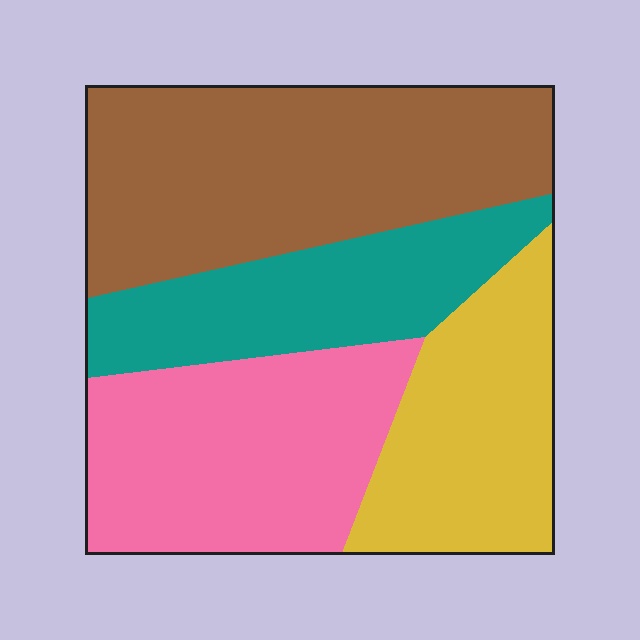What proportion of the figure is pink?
Pink takes up about one quarter (1/4) of the figure.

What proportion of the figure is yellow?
Yellow takes up between a sixth and a third of the figure.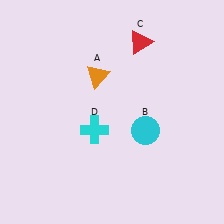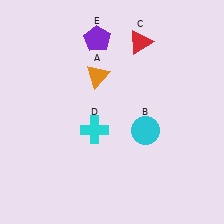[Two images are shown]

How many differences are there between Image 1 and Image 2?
There is 1 difference between the two images.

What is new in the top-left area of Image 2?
A purple pentagon (E) was added in the top-left area of Image 2.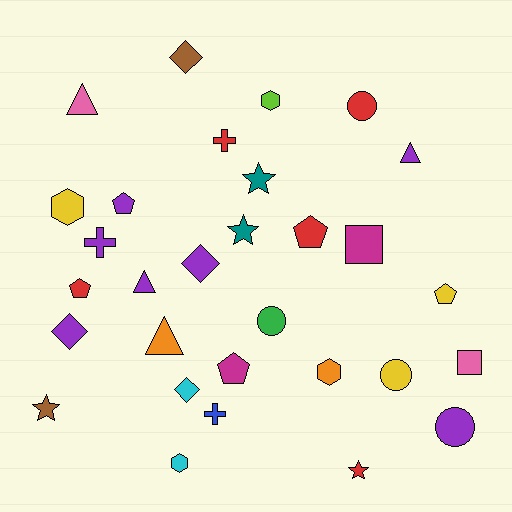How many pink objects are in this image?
There are 2 pink objects.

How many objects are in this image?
There are 30 objects.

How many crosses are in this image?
There are 3 crosses.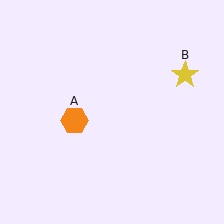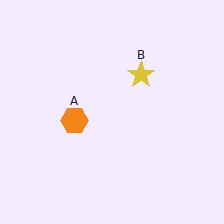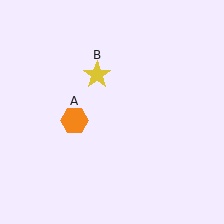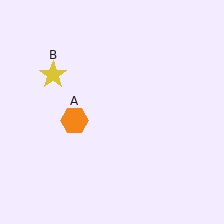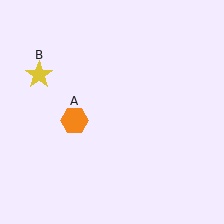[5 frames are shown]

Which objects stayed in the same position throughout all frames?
Orange hexagon (object A) remained stationary.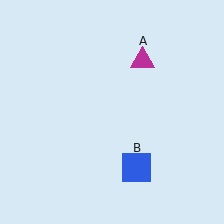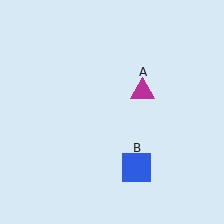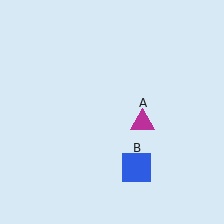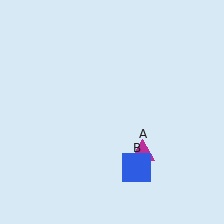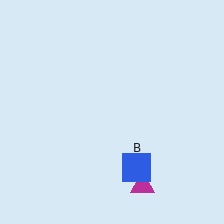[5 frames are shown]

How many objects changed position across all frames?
1 object changed position: magenta triangle (object A).